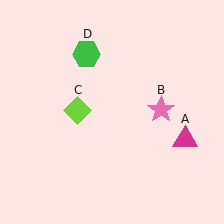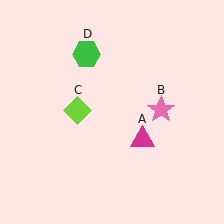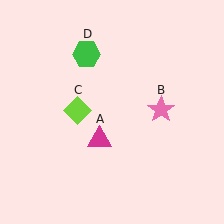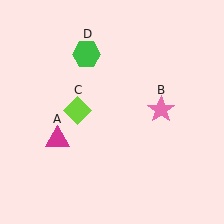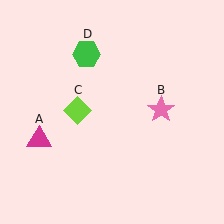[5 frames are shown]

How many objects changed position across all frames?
1 object changed position: magenta triangle (object A).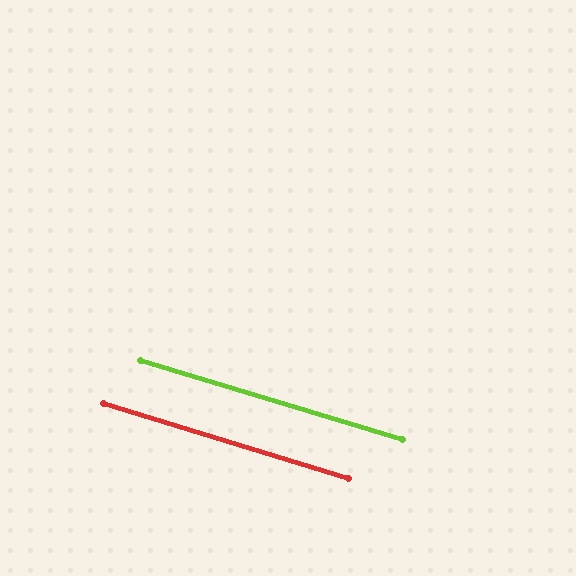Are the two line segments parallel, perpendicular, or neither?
Parallel — their directions differ by only 0.4°.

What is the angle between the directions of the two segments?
Approximately 0 degrees.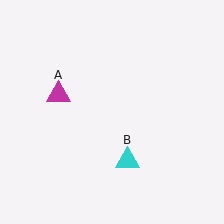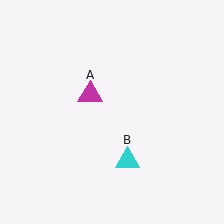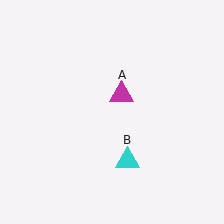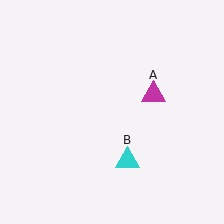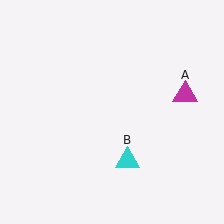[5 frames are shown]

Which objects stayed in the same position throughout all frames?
Cyan triangle (object B) remained stationary.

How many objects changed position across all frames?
1 object changed position: magenta triangle (object A).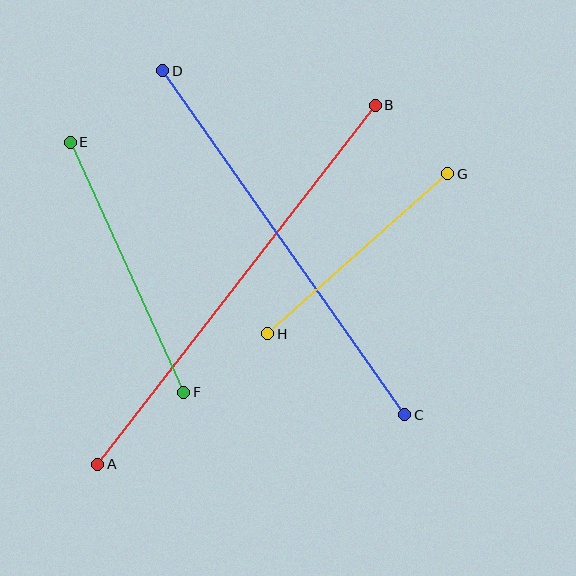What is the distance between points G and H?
The distance is approximately 241 pixels.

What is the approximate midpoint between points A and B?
The midpoint is at approximately (236, 285) pixels.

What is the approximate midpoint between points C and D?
The midpoint is at approximately (284, 243) pixels.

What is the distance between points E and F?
The distance is approximately 275 pixels.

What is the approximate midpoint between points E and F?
The midpoint is at approximately (127, 267) pixels.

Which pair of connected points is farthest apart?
Points A and B are farthest apart.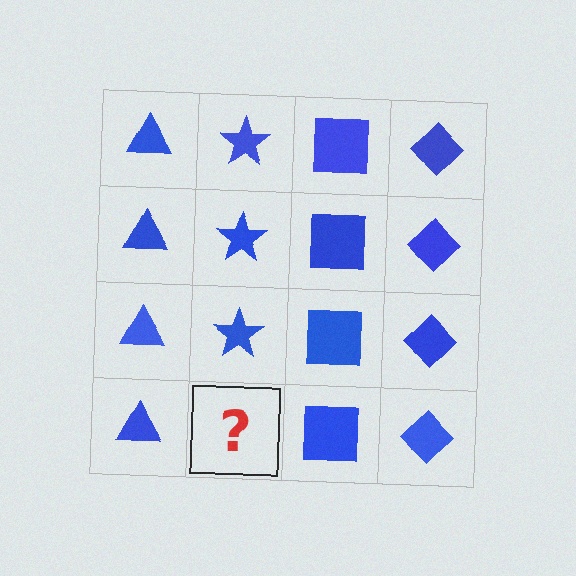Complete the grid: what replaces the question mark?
The question mark should be replaced with a blue star.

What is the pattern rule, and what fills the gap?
The rule is that each column has a consistent shape. The gap should be filled with a blue star.